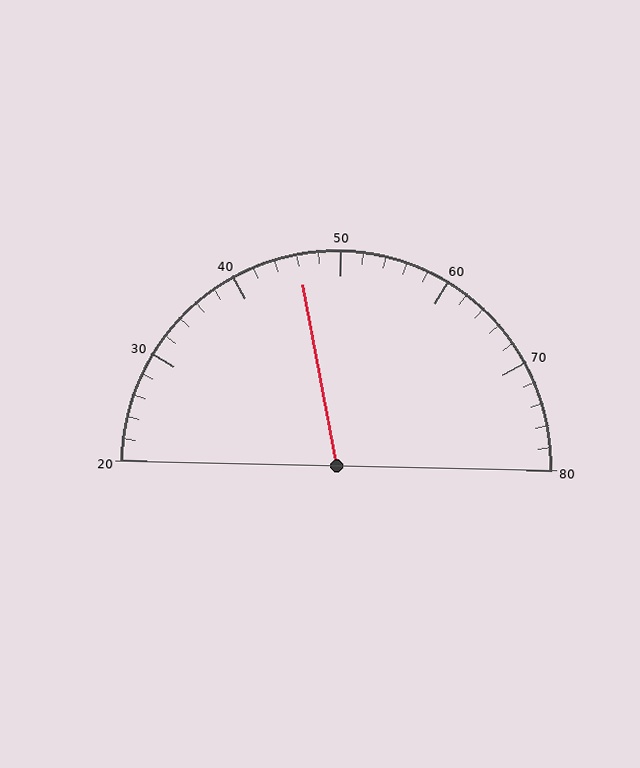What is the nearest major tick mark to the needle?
The nearest major tick mark is 50.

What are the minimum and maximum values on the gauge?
The gauge ranges from 20 to 80.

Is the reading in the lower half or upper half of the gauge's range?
The reading is in the lower half of the range (20 to 80).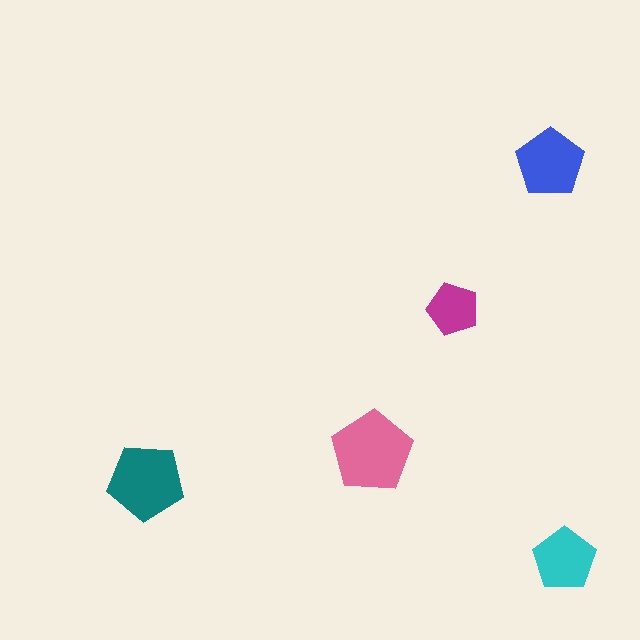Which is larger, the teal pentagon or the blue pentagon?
The teal one.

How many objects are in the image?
There are 5 objects in the image.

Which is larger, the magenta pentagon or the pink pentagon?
The pink one.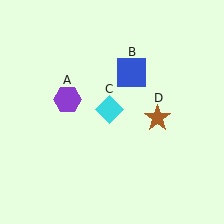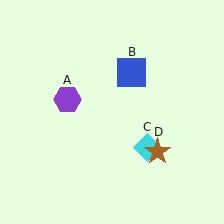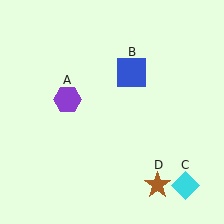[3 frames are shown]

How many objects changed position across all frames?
2 objects changed position: cyan diamond (object C), brown star (object D).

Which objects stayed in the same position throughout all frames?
Purple hexagon (object A) and blue square (object B) remained stationary.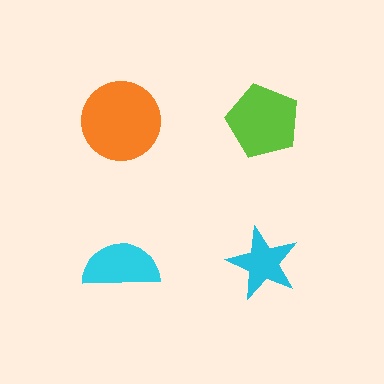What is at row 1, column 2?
A lime pentagon.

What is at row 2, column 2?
A cyan star.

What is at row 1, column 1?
An orange circle.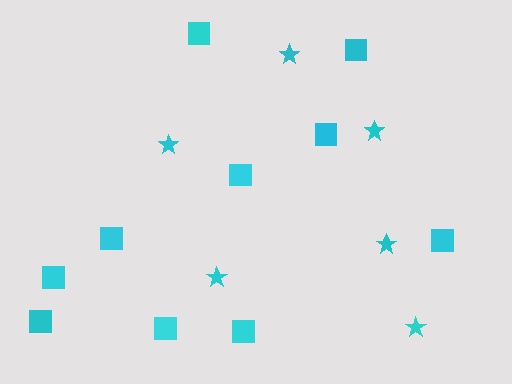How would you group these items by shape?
There are 2 groups: one group of squares (10) and one group of stars (6).